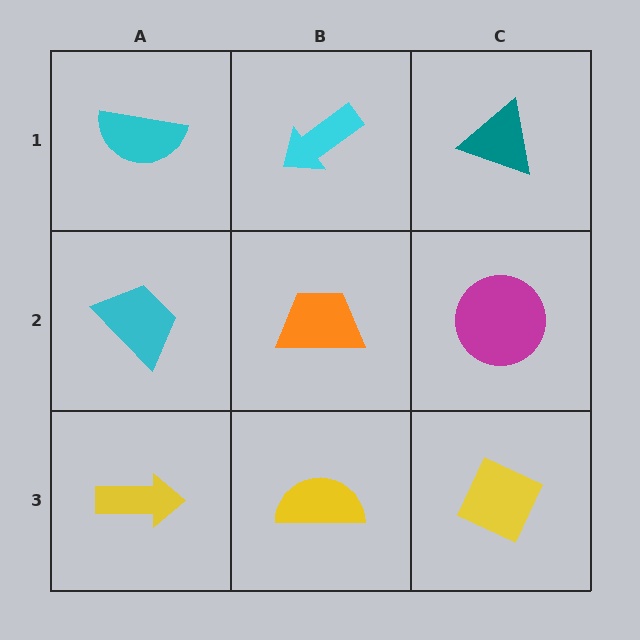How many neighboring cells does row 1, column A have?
2.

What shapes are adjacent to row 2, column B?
A cyan arrow (row 1, column B), a yellow semicircle (row 3, column B), a cyan trapezoid (row 2, column A), a magenta circle (row 2, column C).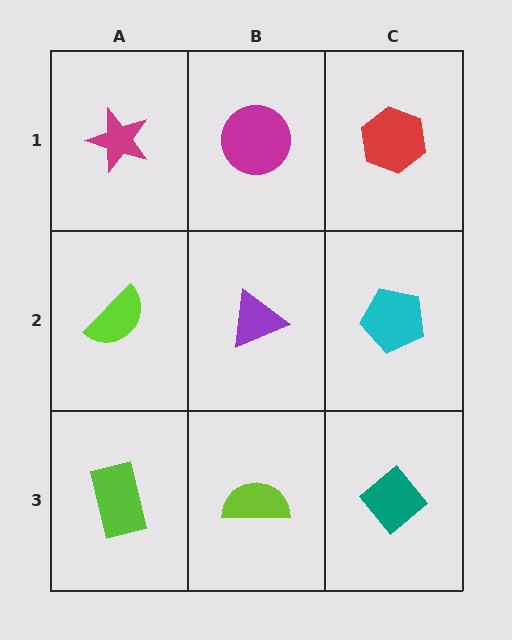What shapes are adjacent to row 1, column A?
A lime semicircle (row 2, column A), a magenta circle (row 1, column B).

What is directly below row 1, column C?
A cyan pentagon.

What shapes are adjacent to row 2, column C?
A red hexagon (row 1, column C), a teal diamond (row 3, column C), a purple triangle (row 2, column B).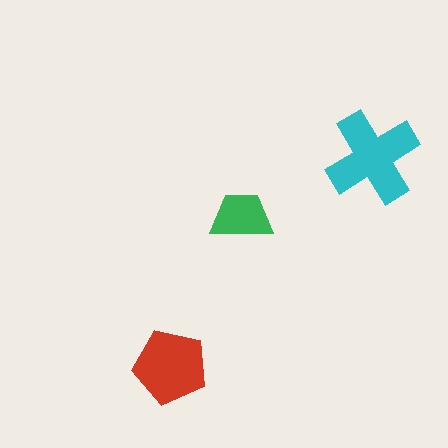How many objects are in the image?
There are 3 objects in the image.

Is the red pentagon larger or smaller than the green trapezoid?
Larger.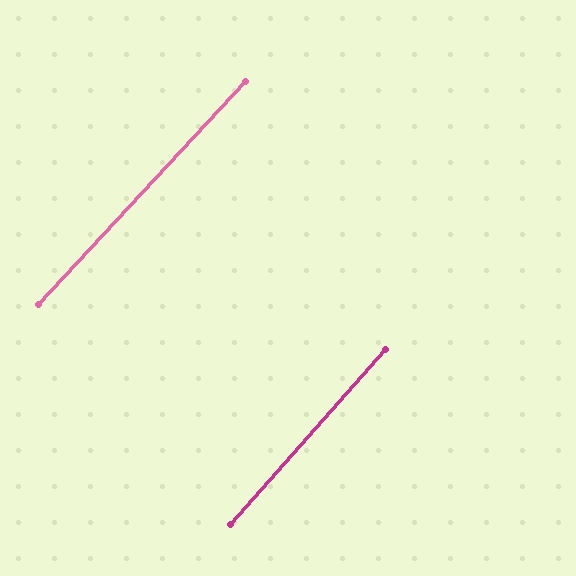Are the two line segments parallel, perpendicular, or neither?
Parallel — their directions differ by only 1.3°.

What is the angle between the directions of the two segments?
Approximately 1 degree.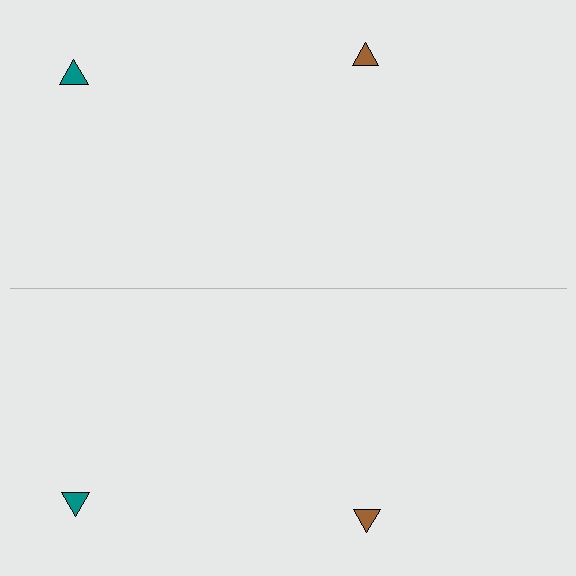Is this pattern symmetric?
Yes, this pattern has bilateral (reflection) symmetry.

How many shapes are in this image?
There are 4 shapes in this image.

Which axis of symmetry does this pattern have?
The pattern has a horizontal axis of symmetry running through the center of the image.